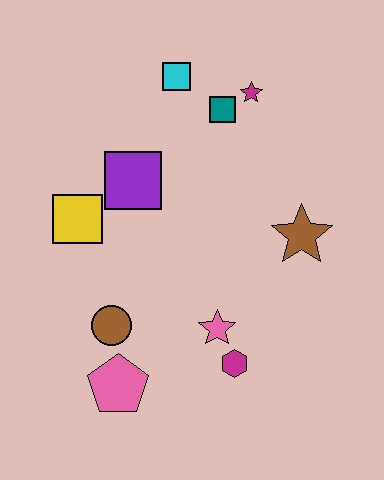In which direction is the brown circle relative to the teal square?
The brown circle is below the teal square.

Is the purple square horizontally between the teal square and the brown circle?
Yes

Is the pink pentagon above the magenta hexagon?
No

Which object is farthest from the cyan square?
The pink pentagon is farthest from the cyan square.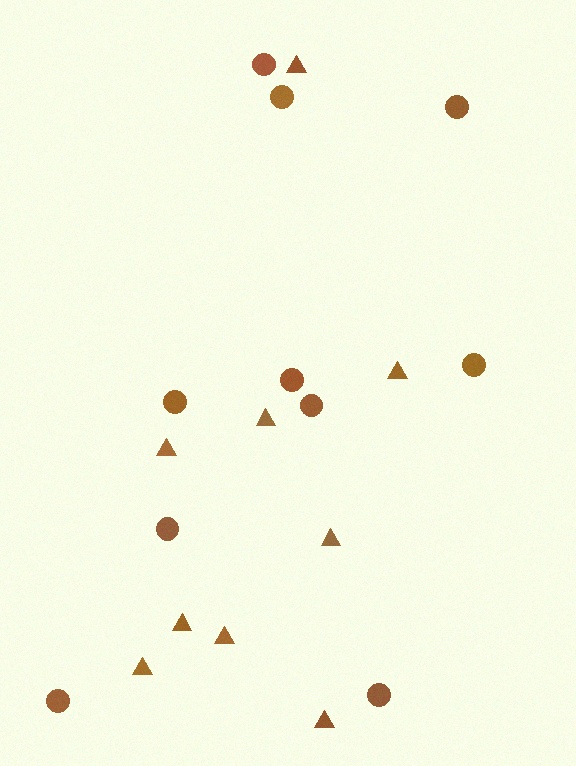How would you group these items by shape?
There are 2 groups: one group of circles (10) and one group of triangles (9).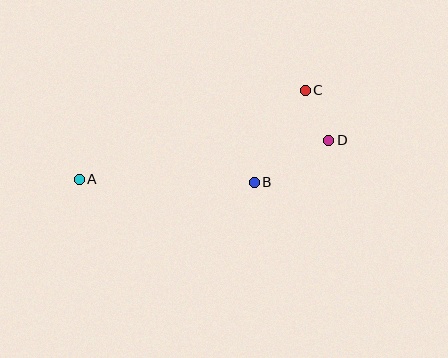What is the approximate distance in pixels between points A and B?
The distance between A and B is approximately 175 pixels.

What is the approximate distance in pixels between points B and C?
The distance between B and C is approximately 105 pixels.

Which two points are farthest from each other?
Points A and D are farthest from each other.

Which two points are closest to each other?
Points C and D are closest to each other.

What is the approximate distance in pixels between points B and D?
The distance between B and D is approximately 86 pixels.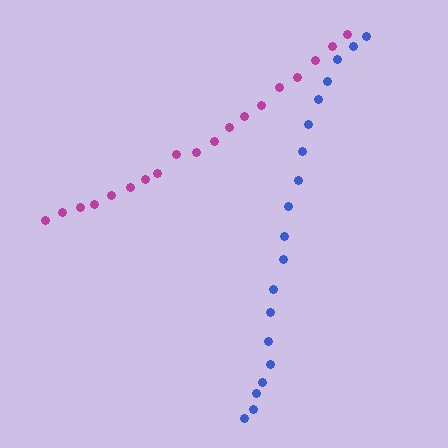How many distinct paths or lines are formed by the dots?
There are 2 distinct paths.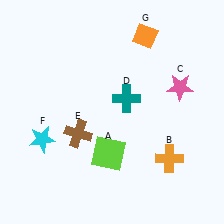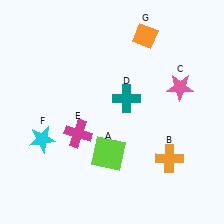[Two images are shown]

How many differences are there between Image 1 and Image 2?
There is 1 difference between the two images.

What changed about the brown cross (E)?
In Image 1, E is brown. In Image 2, it changed to magenta.